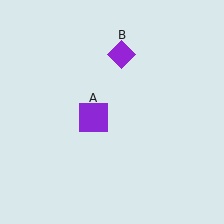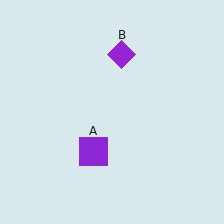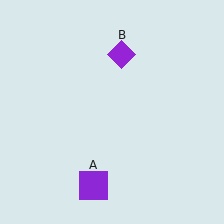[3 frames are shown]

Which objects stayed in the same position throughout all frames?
Purple diamond (object B) remained stationary.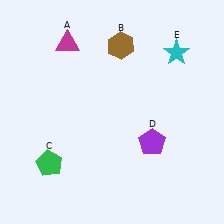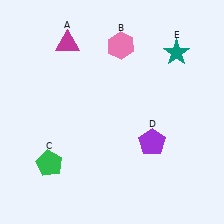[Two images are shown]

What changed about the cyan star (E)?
In Image 1, E is cyan. In Image 2, it changed to teal.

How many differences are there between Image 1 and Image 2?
There are 2 differences between the two images.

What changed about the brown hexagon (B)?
In Image 1, B is brown. In Image 2, it changed to pink.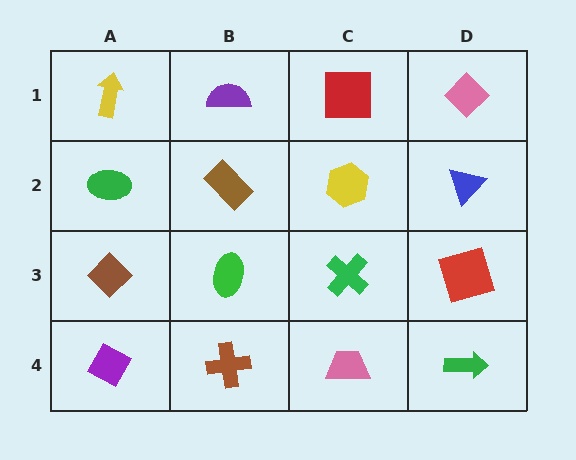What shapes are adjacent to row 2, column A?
A yellow arrow (row 1, column A), a brown diamond (row 3, column A), a brown rectangle (row 2, column B).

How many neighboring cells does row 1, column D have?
2.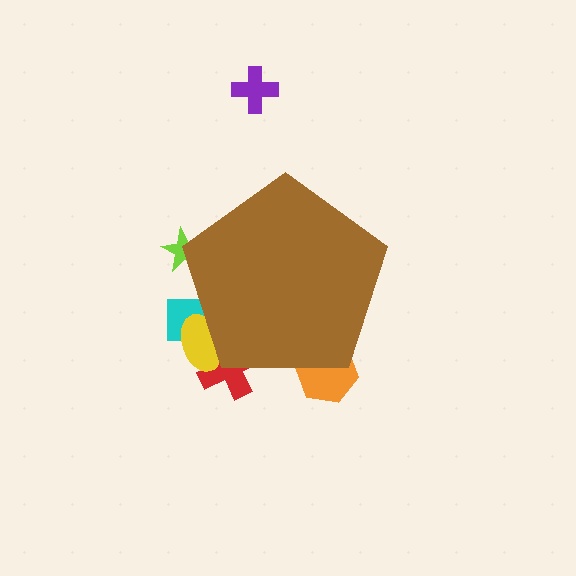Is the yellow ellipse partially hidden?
Yes, the yellow ellipse is partially hidden behind the brown pentagon.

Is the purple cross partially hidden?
No, the purple cross is fully visible.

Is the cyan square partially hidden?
Yes, the cyan square is partially hidden behind the brown pentagon.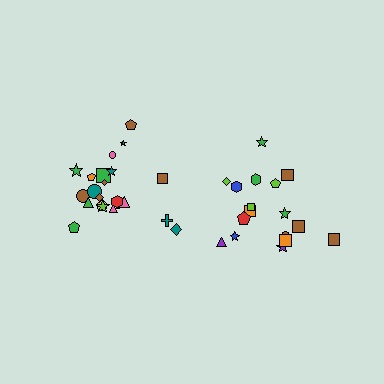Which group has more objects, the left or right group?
The left group.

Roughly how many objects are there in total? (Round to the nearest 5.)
Roughly 40 objects in total.